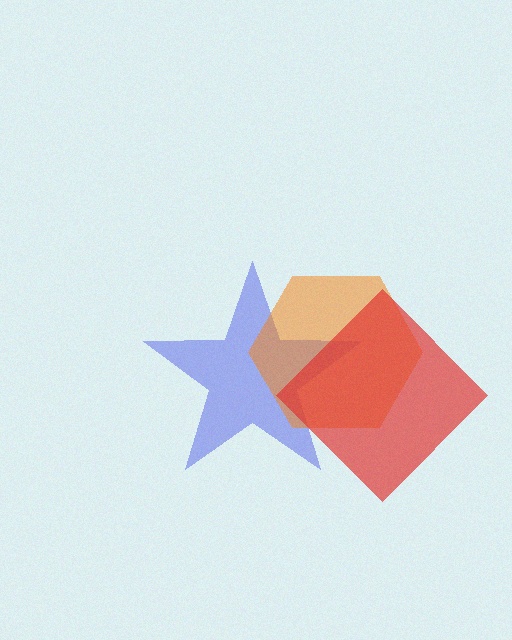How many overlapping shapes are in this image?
There are 3 overlapping shapes in the image.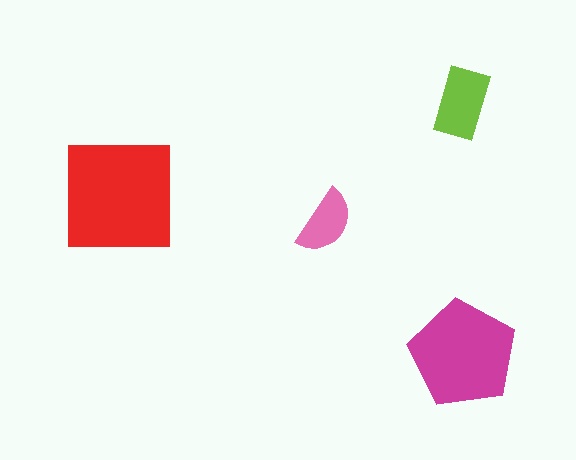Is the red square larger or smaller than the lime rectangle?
Larger.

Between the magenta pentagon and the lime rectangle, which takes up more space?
The magenta pentagon.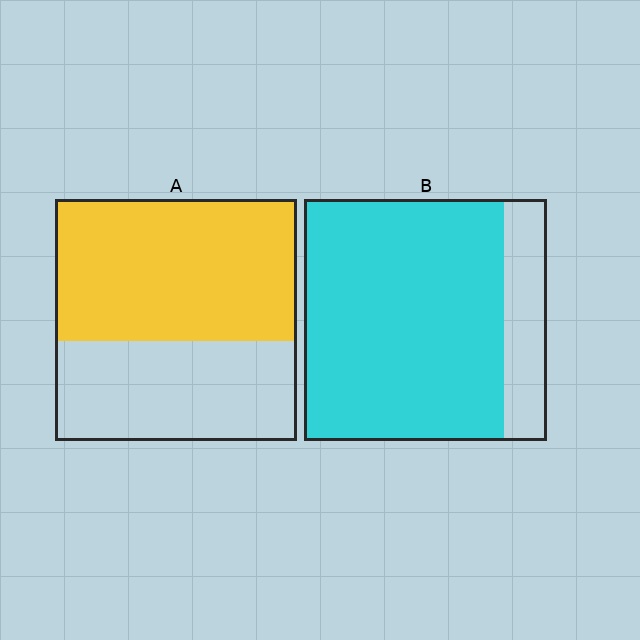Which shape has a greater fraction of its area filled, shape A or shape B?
Shape B.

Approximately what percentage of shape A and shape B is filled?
A is approximately 60% and B is approximately 80%.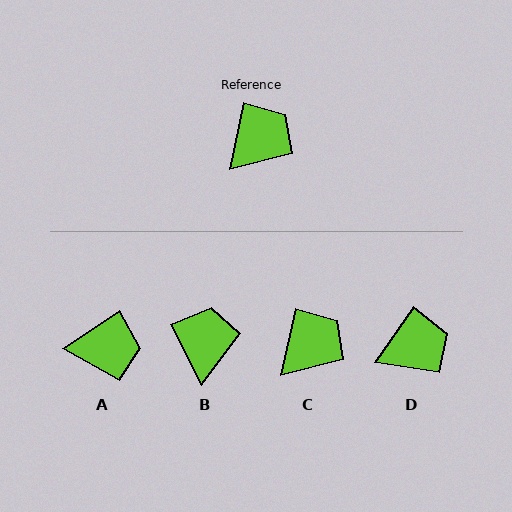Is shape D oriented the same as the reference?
No, it is off by about 22 degrees.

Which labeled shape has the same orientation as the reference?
C.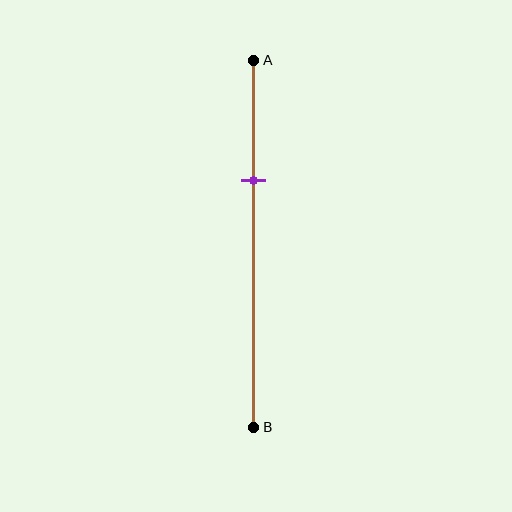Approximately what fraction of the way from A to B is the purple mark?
The purple mark is approximately 35% of the way from A to B.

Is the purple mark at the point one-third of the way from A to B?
Yes, the mark is approximately at the one-third point.